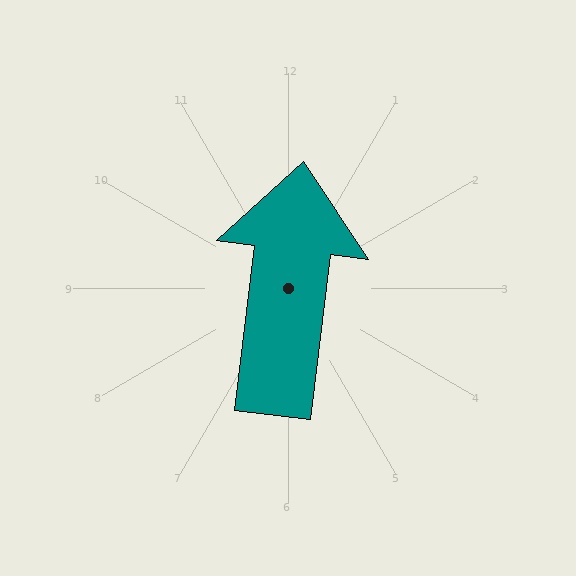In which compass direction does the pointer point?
North.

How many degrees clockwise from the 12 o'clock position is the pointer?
Approximately 7 degrees.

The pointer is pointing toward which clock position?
Roughly 12 o'clock.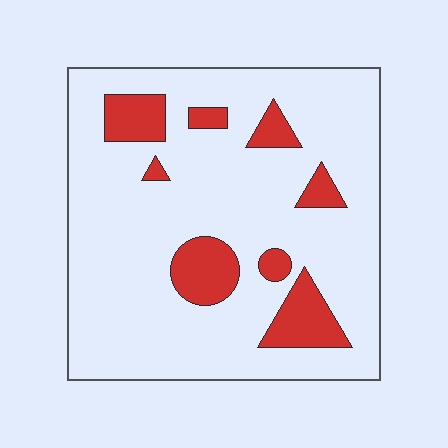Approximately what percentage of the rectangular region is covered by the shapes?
Approximately 15%.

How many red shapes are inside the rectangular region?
8.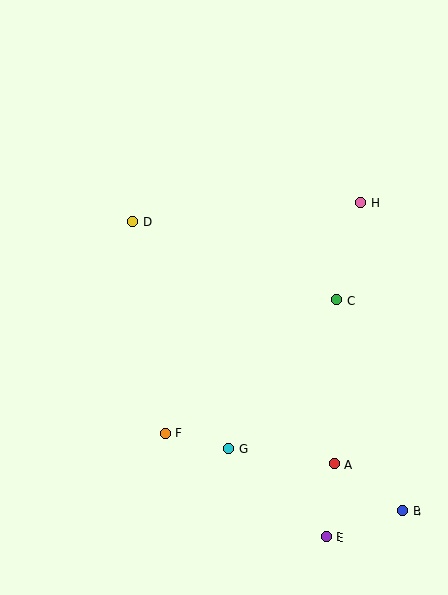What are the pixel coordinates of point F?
Point F is at (165, 434).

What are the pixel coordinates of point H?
Point H is at (361, 203).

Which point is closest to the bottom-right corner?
Point B is closest to the bottom-right corner.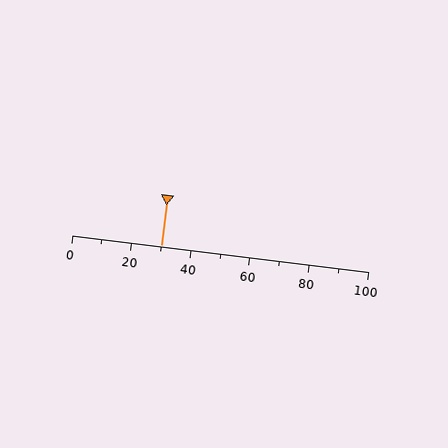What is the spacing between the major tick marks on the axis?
The major ticks are spaced 20 apart.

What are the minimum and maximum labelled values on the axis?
The axis runs from 0 to 100.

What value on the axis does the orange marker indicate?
The marker indicates approximately 30.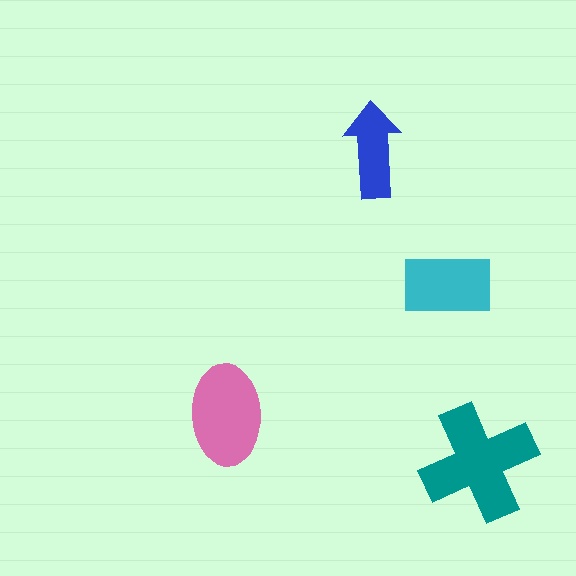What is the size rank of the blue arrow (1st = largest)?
4th.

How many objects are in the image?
There are 4 objects in the image.